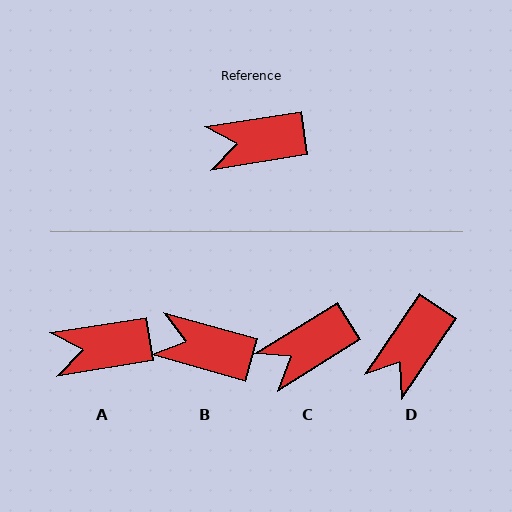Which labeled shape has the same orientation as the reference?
A.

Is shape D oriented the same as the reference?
No, it is off by about 47 degrees.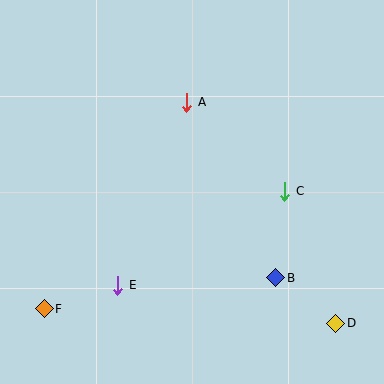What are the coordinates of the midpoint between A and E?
The midpoint between A and E is at (152, 194).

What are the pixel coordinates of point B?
Point B is at (276, 278).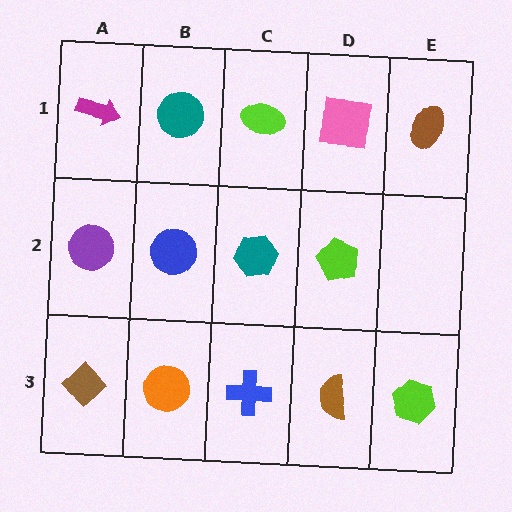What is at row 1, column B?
A teal circle.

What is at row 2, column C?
A teal hexagon.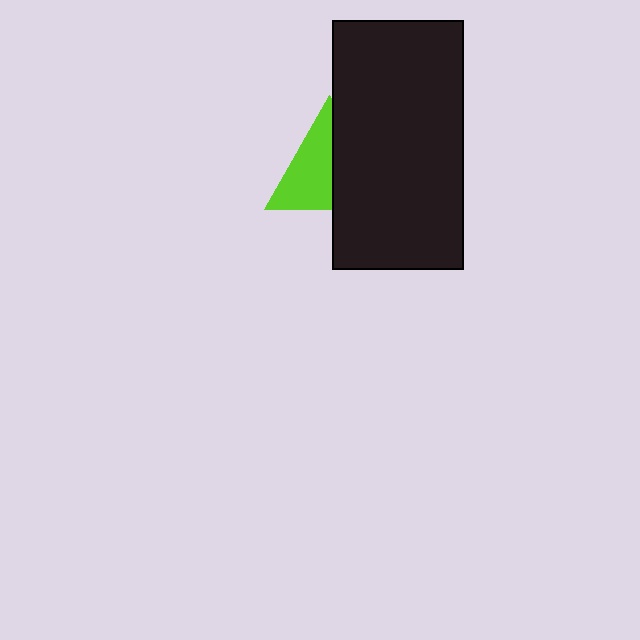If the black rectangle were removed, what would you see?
You would see the complete lime triangle.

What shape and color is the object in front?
The object in front is a black rectangle.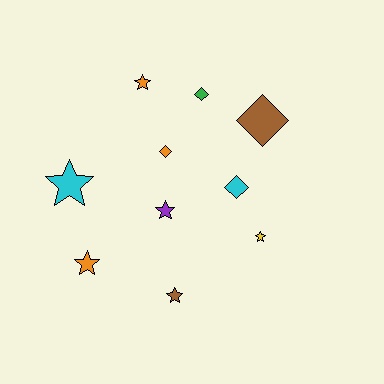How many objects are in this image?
There are 10 objects.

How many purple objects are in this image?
There is 1 purple object.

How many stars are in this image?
There are 6 stars.